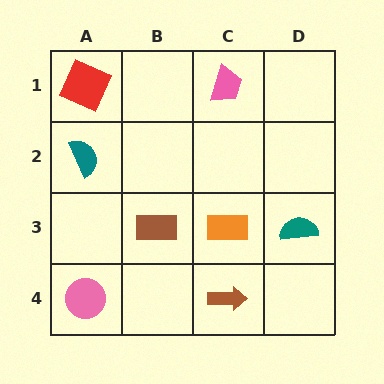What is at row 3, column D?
A teal semicircle.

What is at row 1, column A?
A red square.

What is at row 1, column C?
A pink trapezoid.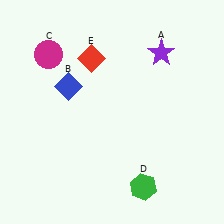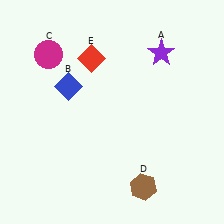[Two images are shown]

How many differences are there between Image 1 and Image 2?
There is 1 difference between the two images.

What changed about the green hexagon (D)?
In Image 1, D is green. In Image 2, it changed to brown.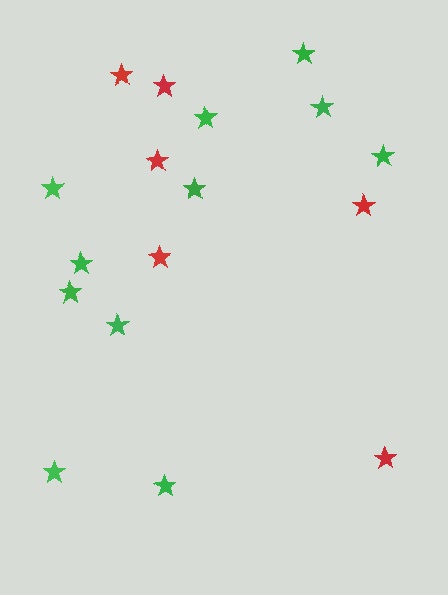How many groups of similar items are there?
There are 2 groups: one group of red stars (6) and one group of green stars (11).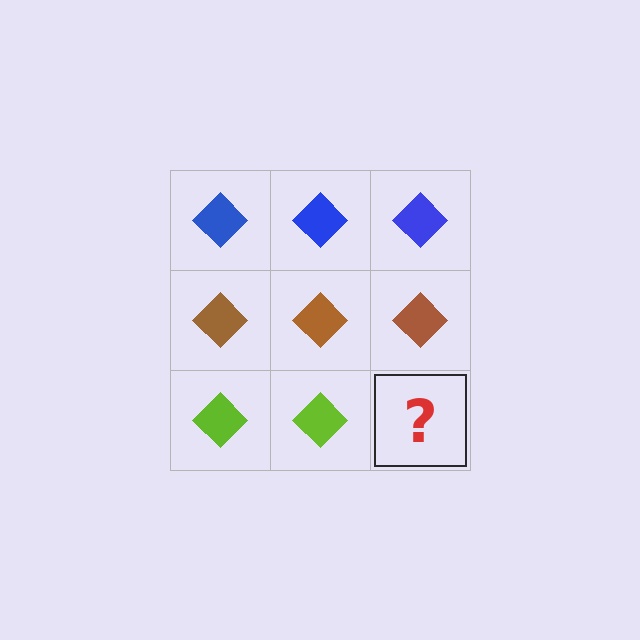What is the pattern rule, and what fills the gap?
The rule is that each row has a consistent color. The gap should be filled with a lime diamond.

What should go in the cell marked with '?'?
The missing cell should contain a lime diamond.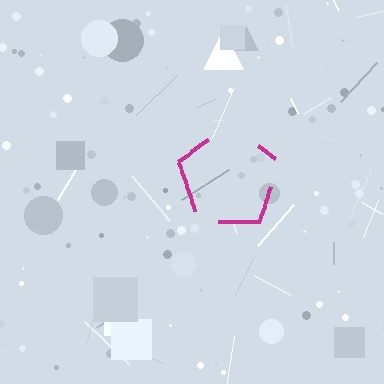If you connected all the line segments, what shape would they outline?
They would outline a pentagon.